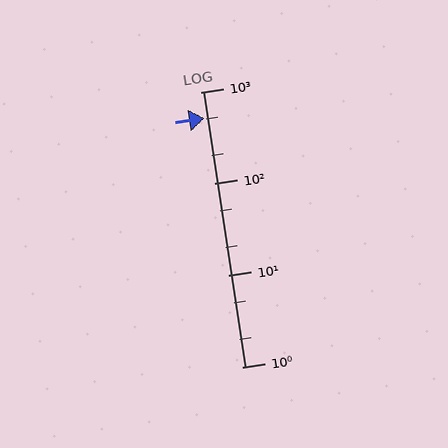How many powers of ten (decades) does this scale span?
The scale spans 3 decades, from 1 to 1000.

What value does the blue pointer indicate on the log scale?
The pointer indicates approximately 520.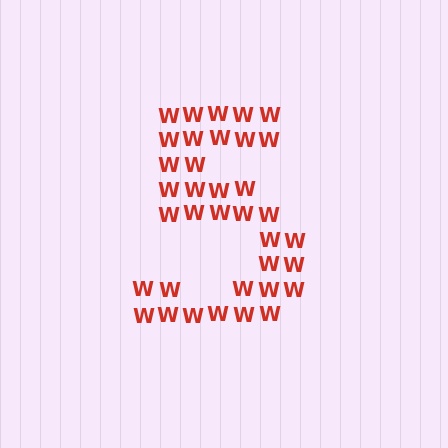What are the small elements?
The small elements are letter W's.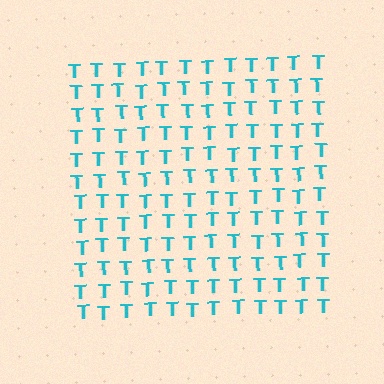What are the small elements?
The small elements are letter T's.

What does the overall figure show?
The overall figure shows a square.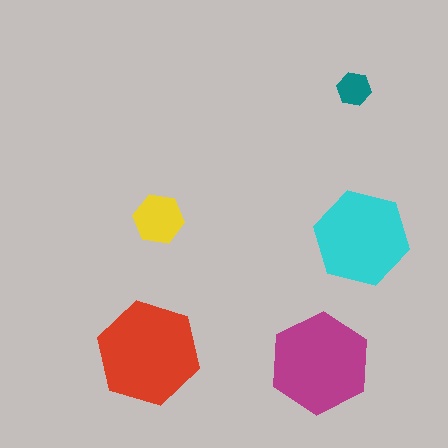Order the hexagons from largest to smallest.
the red one, the magenta one, the cyan one, the yellow one, the teal one.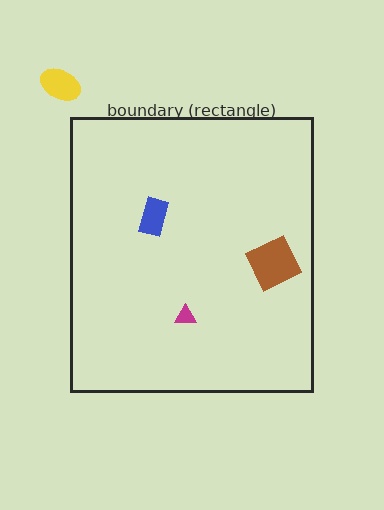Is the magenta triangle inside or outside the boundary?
Inside.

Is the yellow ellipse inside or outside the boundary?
Outside.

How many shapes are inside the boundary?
3 inside, 1 outside.